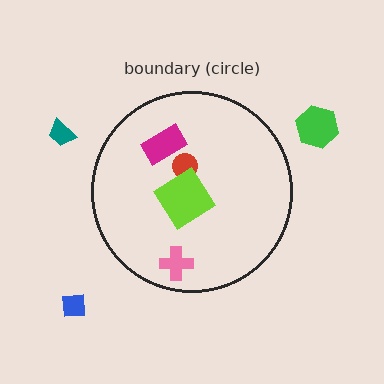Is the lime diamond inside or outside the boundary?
Inside.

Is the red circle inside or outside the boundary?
Inside.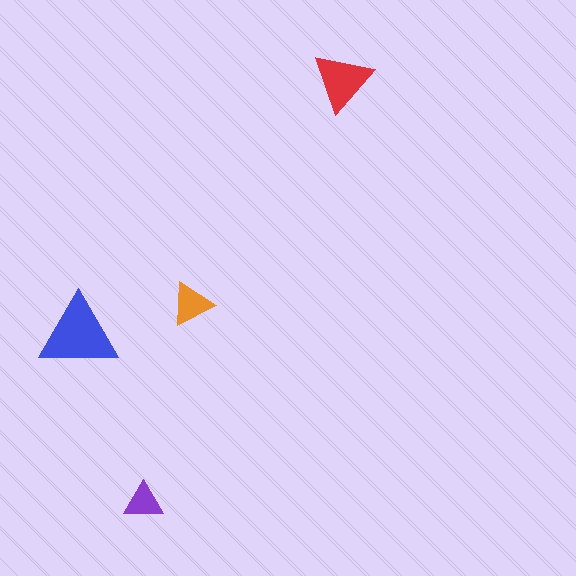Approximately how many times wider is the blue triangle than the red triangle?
About 1.5 times wider.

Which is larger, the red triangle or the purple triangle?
The red one.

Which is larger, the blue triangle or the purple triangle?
The blue one.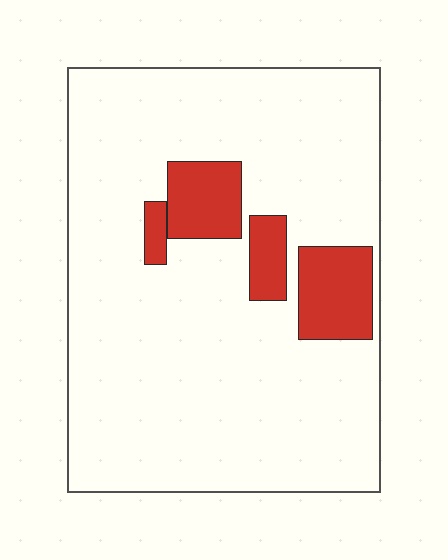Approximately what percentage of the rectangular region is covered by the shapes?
Approximately 15%.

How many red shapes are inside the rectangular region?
4.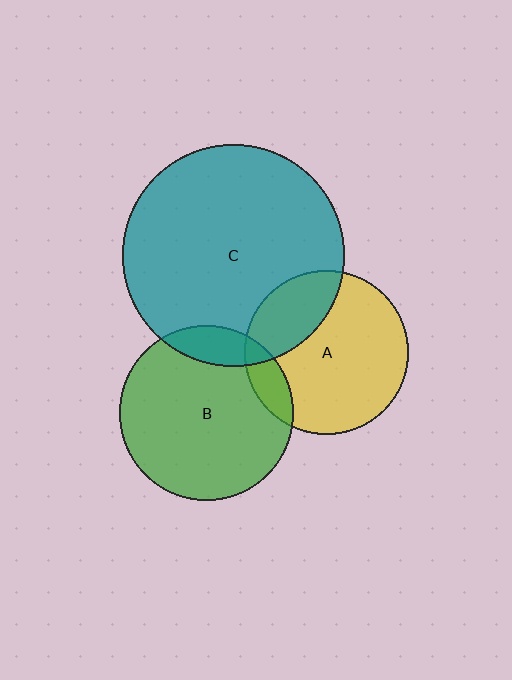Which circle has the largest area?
Circle C (teal).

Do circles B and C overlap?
Yes.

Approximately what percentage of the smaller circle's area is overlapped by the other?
Approximately 15%.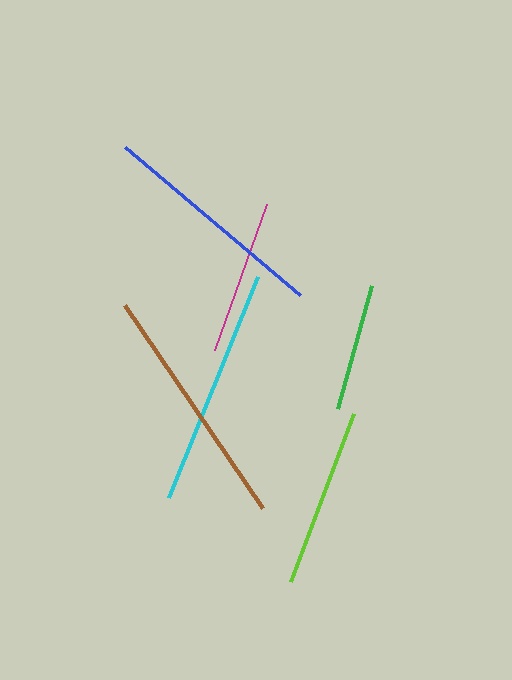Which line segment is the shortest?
The green line is the shortest at approximately 127 pixels.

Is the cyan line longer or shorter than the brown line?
The brown line is longer than the cyan line.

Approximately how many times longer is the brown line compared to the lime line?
The brown line is approximately 1.4 times the length of the lime line.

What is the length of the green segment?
The green segment is approximately 127 pixels long.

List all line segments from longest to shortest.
From longest to shortest: brown, cyan, blue, lime, magenta, green.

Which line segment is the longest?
The brown line is the longest at approximately 246 pixels.